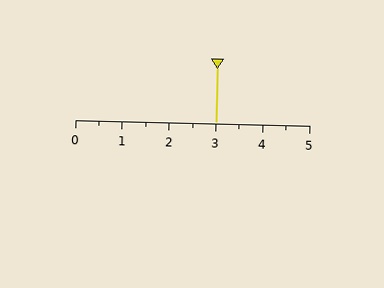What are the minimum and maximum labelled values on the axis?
The axis runs from 0 to 5.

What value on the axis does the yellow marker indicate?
The marker indicates approximately 3.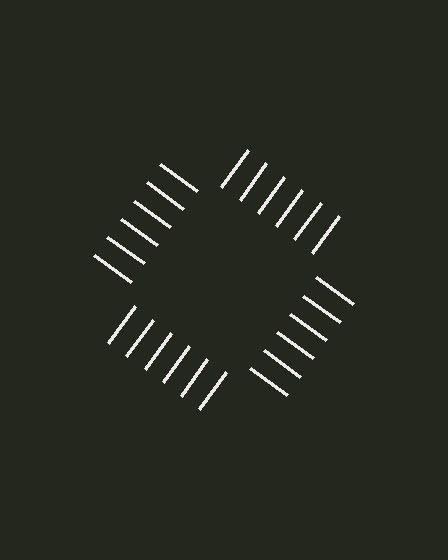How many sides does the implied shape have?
4 sides — the line-ends trace a square.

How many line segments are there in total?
24 — 6 along each of the 4 edges.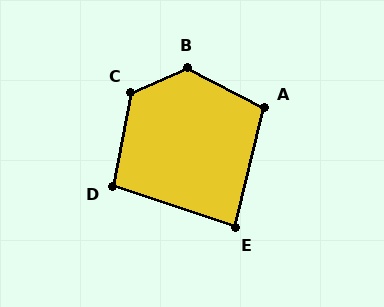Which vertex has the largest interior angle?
B, at approximately 129 degrees.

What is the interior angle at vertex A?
Approximately 104 degrees (obtuse).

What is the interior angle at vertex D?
Approximately 97 degrees (obtuse).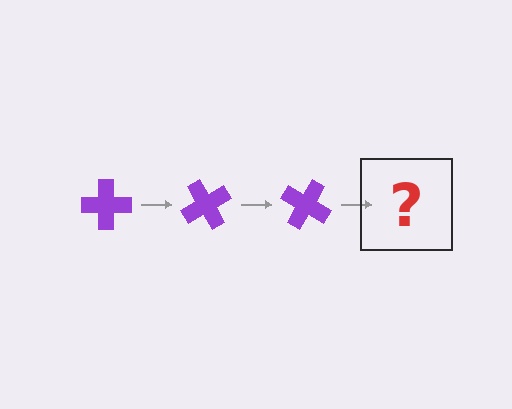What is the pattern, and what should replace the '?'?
The pattern is that the cross rotates 60 degrees each step. The '?' should be a purple cross rotated 180 degrees.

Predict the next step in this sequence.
The next step is a purple cross rotated 180 degrees.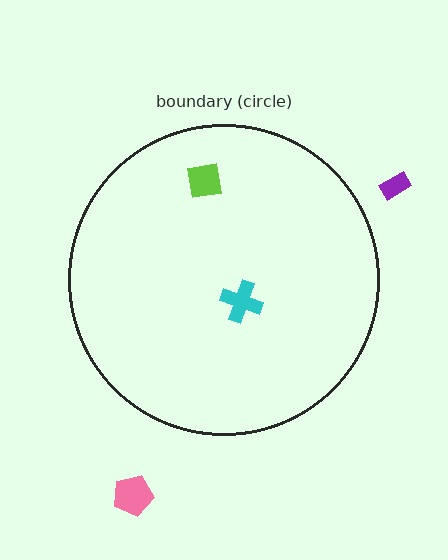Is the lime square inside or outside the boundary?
Inside.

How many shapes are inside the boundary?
2 inside, 2 outside.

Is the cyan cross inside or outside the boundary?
Inside.